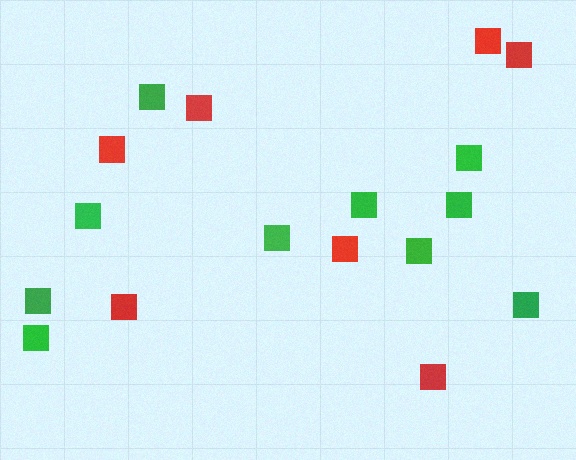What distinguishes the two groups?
There are 2 groups: one group of red squares (7) and one group of green squares (10).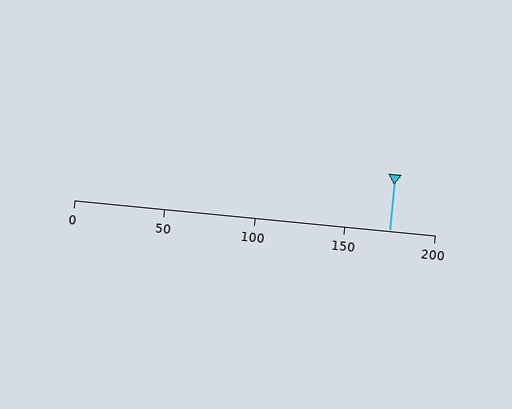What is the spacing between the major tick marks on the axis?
The major ticks are spaced 50 apart.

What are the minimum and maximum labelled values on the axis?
The axis runs from 0 to 200.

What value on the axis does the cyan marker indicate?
The marker indicates approximately 175.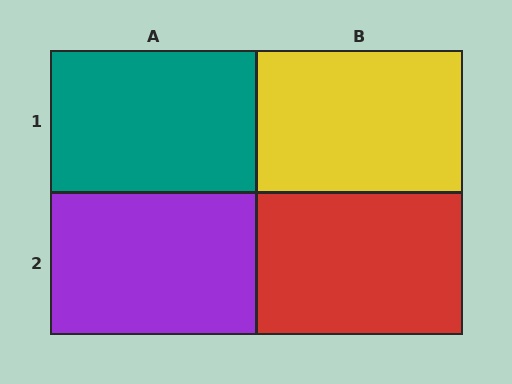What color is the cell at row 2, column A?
Purple.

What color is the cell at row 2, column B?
Red.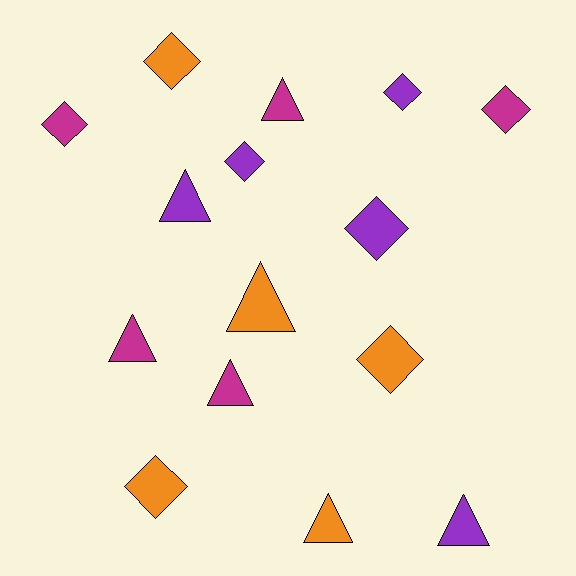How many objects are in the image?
There are 15 objects.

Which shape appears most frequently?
Diamond, with 8 objects.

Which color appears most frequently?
Purple, with 5 objects.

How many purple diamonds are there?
There are 3 purple diamonds.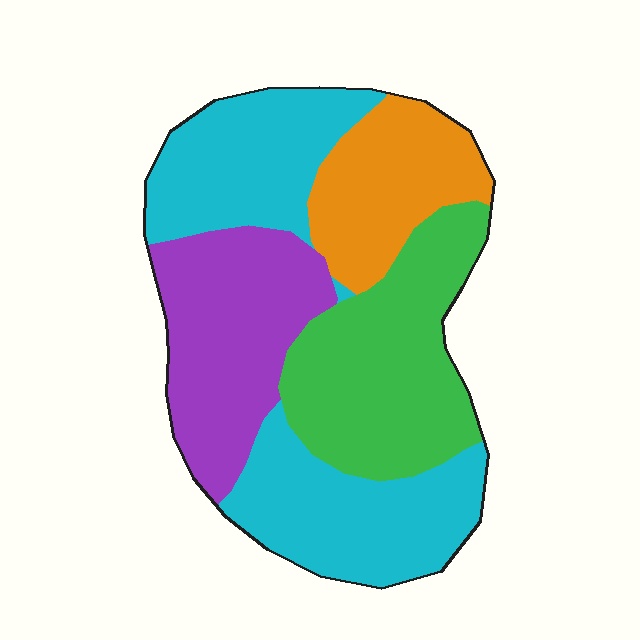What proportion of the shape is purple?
Purple takes up less than a quarter of the shape.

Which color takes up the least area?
Orange, at roughly 15%.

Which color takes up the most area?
Cyan, at roughly 35%.